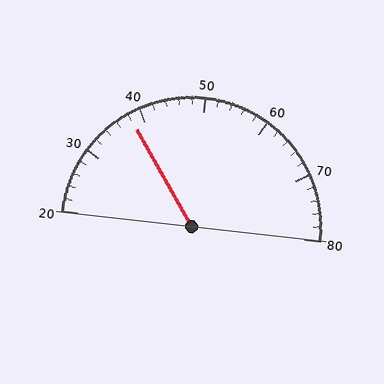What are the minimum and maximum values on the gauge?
The gauge ranges from 20 to 80.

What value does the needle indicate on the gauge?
The needle indicates approximately 38.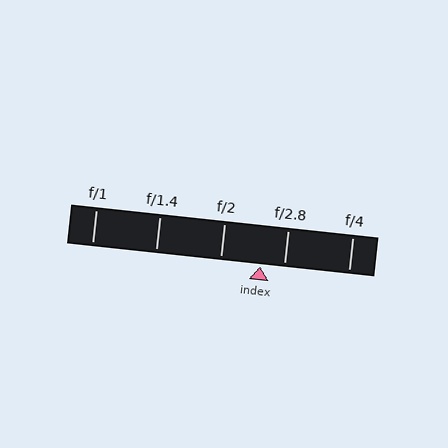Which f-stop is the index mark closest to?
The index mark is closest to f/2.8.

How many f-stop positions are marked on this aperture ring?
There are 5 f-stop positions marked.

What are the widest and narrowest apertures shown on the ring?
The widest aperture shown is f/1 and the narrowest is f/4.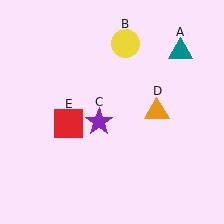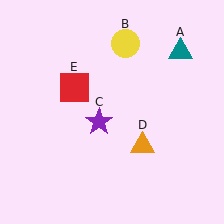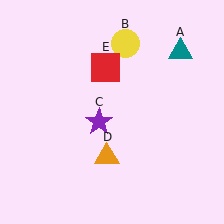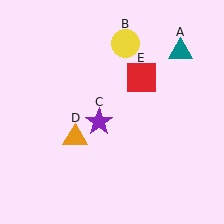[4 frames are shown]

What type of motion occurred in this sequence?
The orange triangle (object D), red square (object E) rotated clockwise around the center of the scene.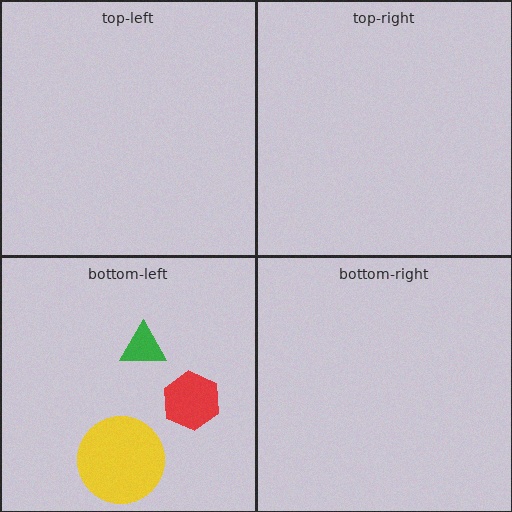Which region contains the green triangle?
The bottom-left region.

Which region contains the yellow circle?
The bottom-left region.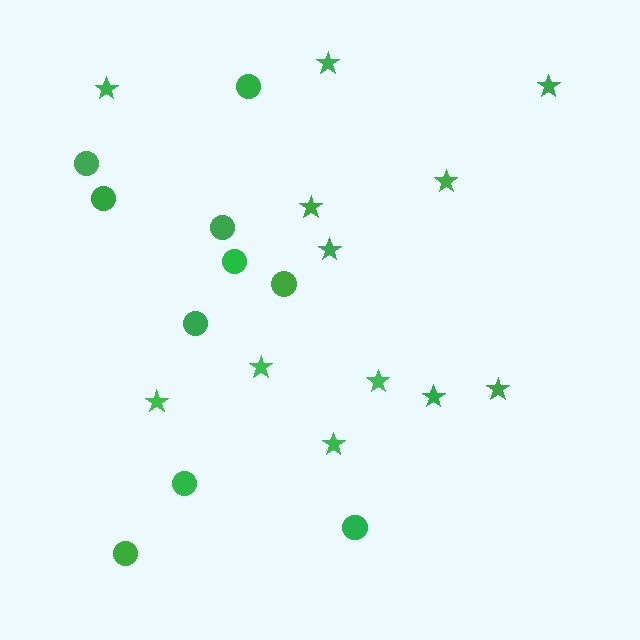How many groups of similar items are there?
There are 2 groups: one group of stars (12) and one group of circles (10).